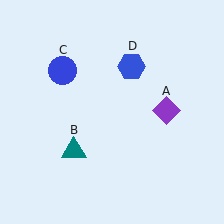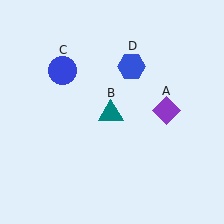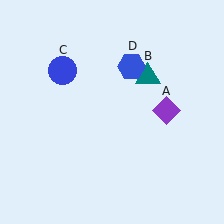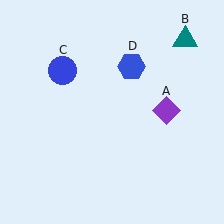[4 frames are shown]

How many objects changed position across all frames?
1 object changed position: teal triangle (object B).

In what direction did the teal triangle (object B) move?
The teal triangle (object B) moved up and to the right.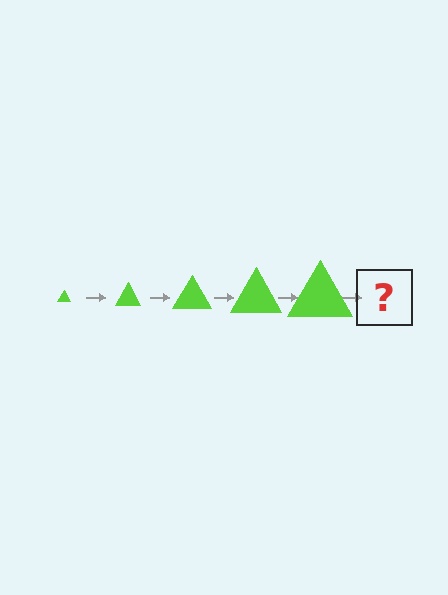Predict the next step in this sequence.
The next step is a lime triangle, larger than the previous one.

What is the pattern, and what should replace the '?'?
The pattern is that the triangle gets progressively larger each step. The '?' should be a lime triangle, larger than the previous one.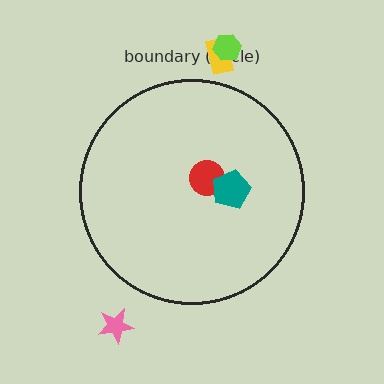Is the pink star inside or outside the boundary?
Outside.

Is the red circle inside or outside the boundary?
Inside.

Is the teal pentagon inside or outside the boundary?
Inside.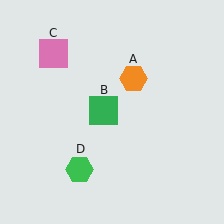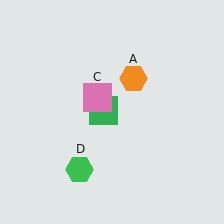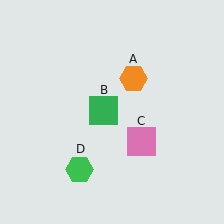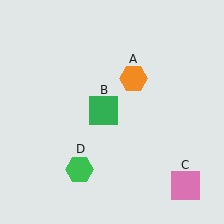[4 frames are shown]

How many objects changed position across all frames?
1 object changed position: pink square (object C).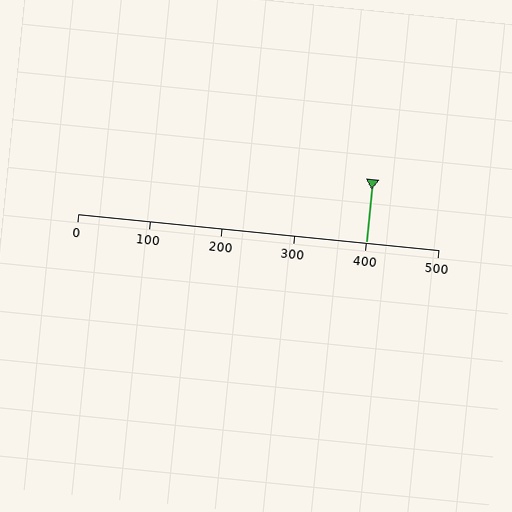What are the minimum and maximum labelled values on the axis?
The axis runs from 0 to 500.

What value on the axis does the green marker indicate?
The marker indicates approximately 400.